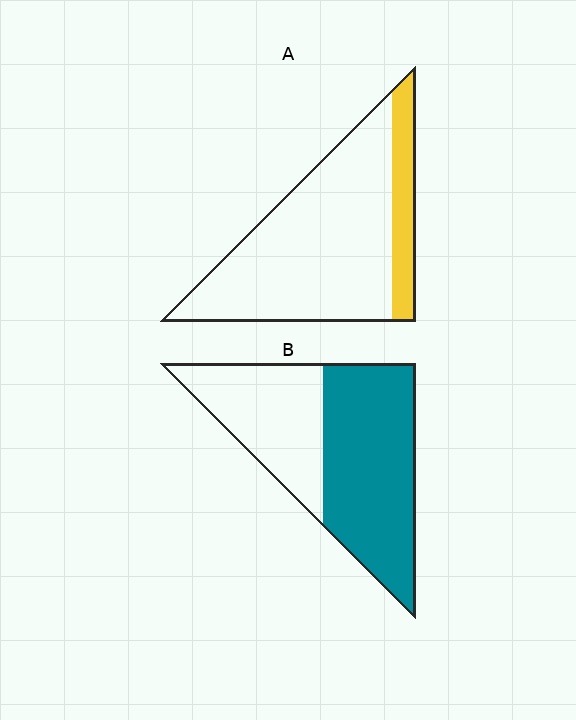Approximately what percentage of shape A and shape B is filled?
A is approximately 20% and B is approximately 60%.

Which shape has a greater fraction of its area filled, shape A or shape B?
Shape B.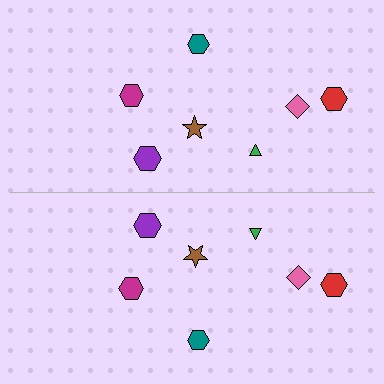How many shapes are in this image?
There are 14 shapes in this image.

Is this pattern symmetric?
Yes, this pattern has bilateral (reflection) symmetry.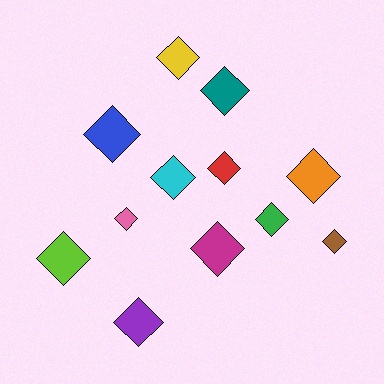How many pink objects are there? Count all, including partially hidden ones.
There is 1 pink object.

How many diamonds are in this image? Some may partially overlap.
There are 12 diamonds.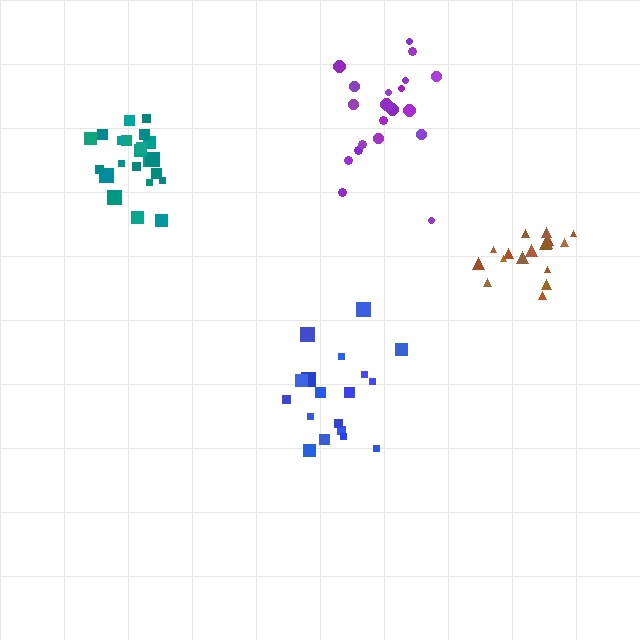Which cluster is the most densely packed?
Teal.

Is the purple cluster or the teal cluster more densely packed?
Teal.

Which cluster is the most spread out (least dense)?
Purple.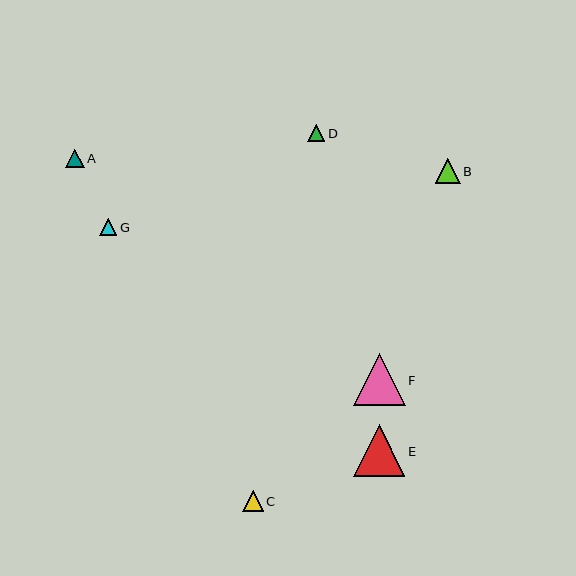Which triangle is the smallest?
Triangle D is the smallest with a size of approximately 17 pixels.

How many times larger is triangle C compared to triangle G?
Triangle C is approximately 1.2 times the size of triangle G.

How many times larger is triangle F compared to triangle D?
Triangle F is approximately 3.0 times the size of triangle D.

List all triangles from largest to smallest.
From largest to smallest: F, E, B, C, A, G, D.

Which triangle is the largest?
Triangle F is the largest with a size of approximately 52 pixels.